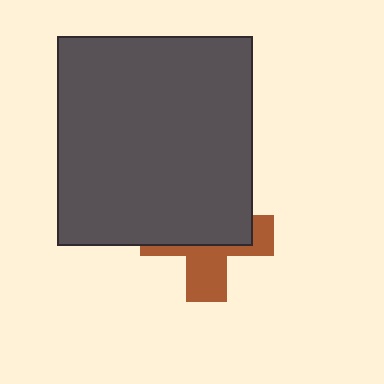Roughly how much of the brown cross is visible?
A small part of it is visible (roughly 42%).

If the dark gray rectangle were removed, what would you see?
You would see the complete brown cross.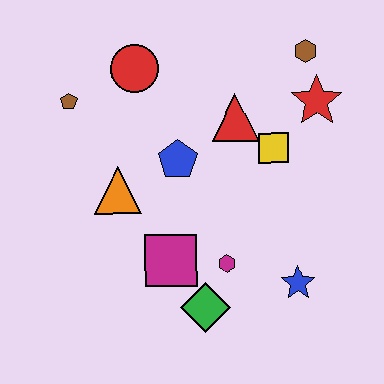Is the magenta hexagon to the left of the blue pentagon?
No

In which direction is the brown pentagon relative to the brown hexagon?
The brown pentagon is to the left of the brown hexagon.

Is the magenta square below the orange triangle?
Yes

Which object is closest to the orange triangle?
The blue pentagon is closest to the orange triangle.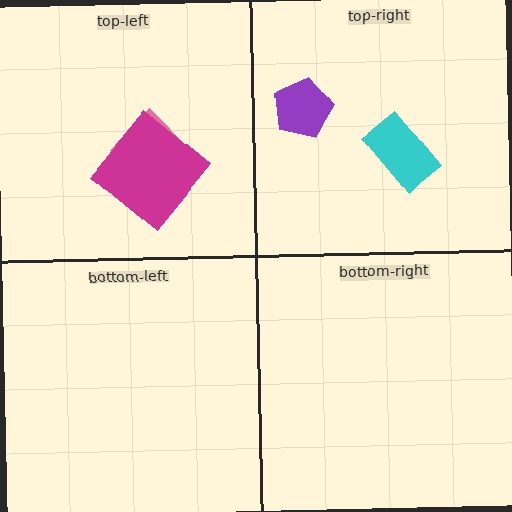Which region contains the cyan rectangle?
The top-right region.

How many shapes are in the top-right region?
2.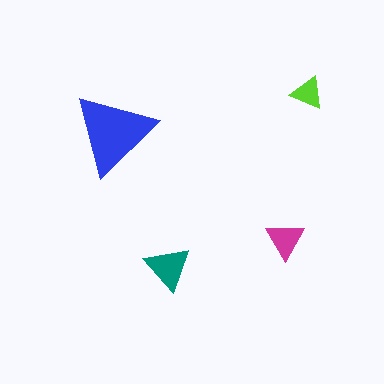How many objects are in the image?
There are 4 objects in the image.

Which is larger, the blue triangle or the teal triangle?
The blue one.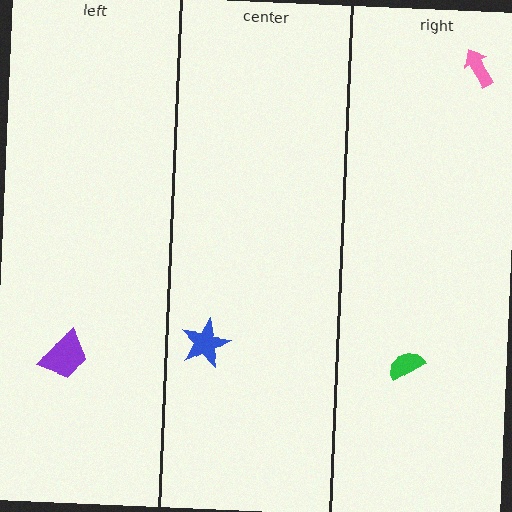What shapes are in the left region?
The purple trapezoid.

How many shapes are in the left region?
1.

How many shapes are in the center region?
1.